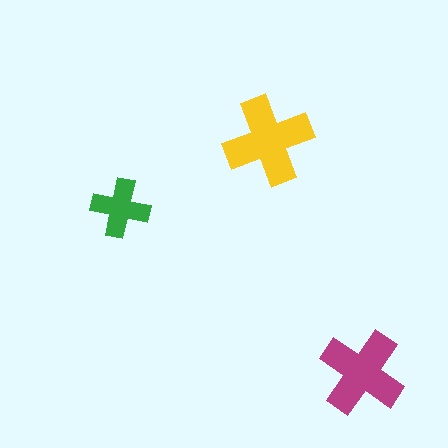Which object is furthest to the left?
The green cross is leftmost.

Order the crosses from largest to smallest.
the yellow one, the magenta one, the green one.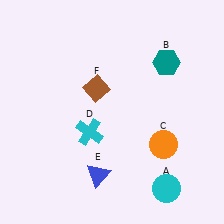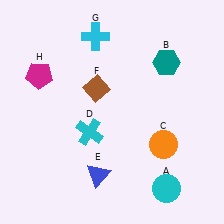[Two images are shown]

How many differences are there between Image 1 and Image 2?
There are 2 differences between the two images.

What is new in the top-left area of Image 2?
A cyan cross (G) was added in the top-left area of Image 2.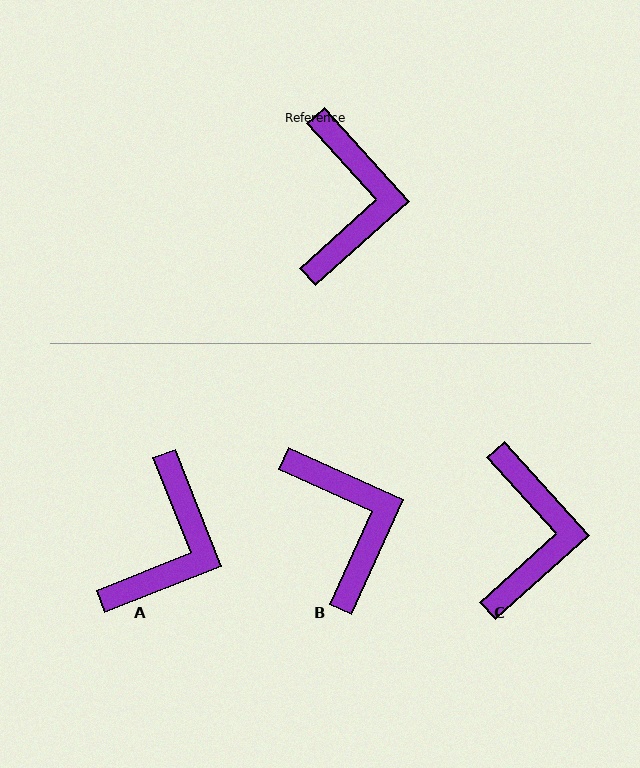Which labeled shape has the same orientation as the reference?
C.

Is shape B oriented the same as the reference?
No, it is off by about 23 degrees.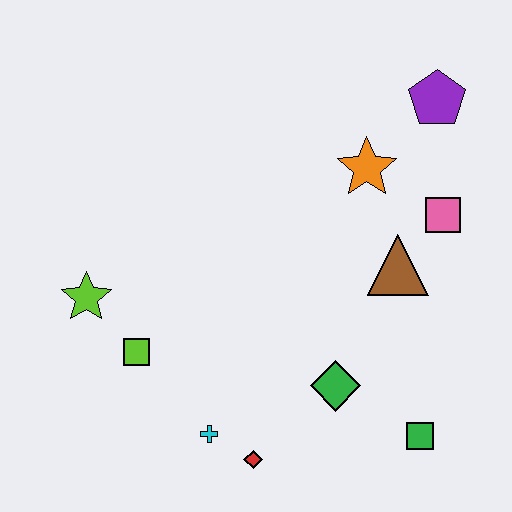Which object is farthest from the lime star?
The purple pentagon is farthest from the lime star.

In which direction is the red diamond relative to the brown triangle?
The red diamond is below the brown triangle.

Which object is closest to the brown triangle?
The pink square is closest to the brown triangle.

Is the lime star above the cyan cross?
Yes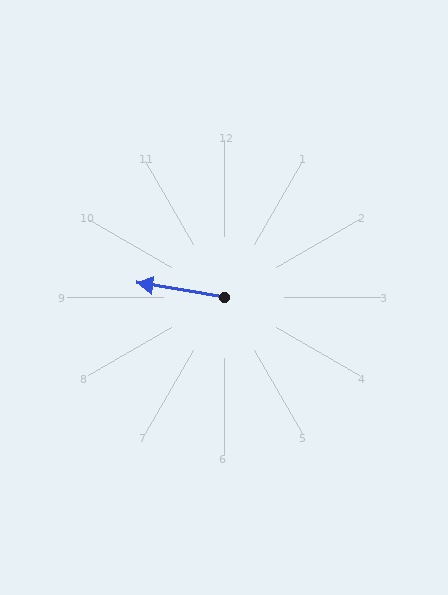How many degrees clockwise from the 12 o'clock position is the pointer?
Approximately 280 degrees.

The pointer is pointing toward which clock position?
Roughly 9 o'clock.